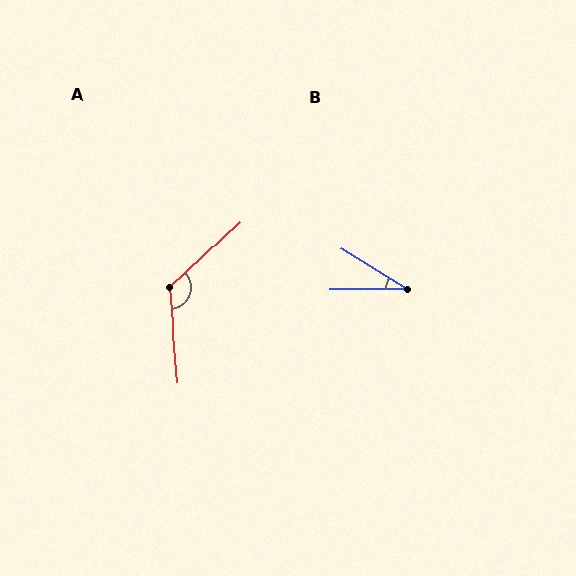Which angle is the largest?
A, at approximately 128 degrees.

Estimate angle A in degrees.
Approximately 128 degrees.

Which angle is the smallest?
B, at approximately 32 degrees.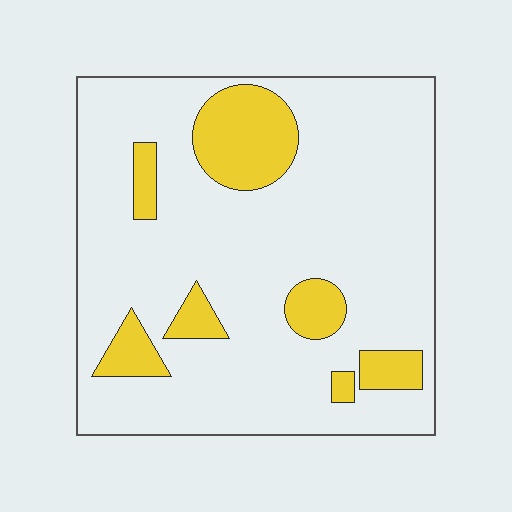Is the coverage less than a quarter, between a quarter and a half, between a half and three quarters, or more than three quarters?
Less than a quarter.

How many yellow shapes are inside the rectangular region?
7.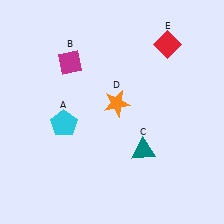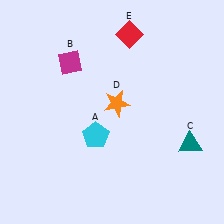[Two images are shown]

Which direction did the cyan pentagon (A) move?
The cyan pentagon (A) moved right.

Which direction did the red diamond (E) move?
The red diamond (E) moved left.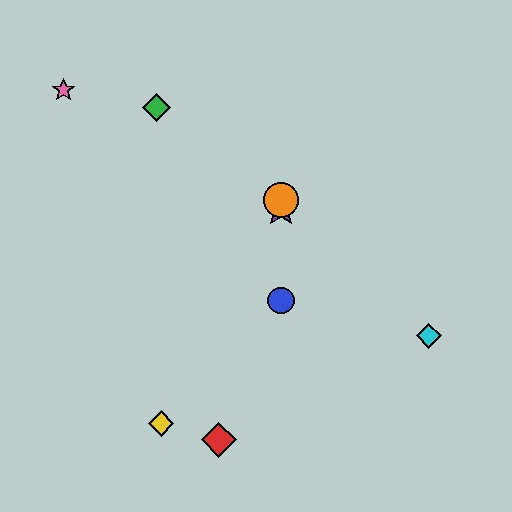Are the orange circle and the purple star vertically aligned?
Yes, both are at x≈281.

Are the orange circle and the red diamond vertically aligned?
No, the orange circle is at x≈281 and the red diamond is at x≈219.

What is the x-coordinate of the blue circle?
The blue circle is at x≈281.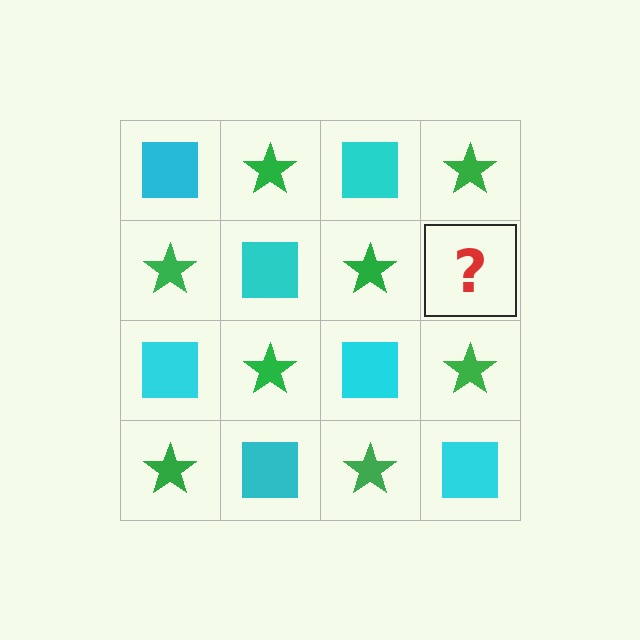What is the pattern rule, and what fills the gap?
The rule is that it alternates cyan square and green star in a checkerboard pattern. The gap should be filled with a cyan square.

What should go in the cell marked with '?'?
The missing cell should contain a cyan square.